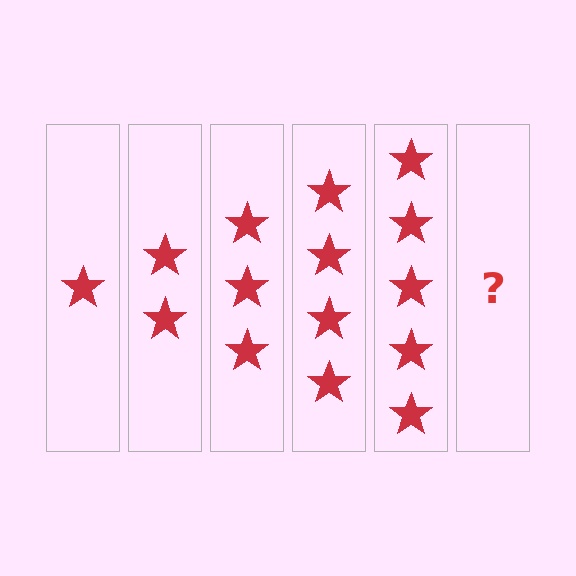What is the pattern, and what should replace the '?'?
The pattern is that each step adds one more star. The '?' should be 6 stars.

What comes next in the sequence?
The next element should be 6 stars.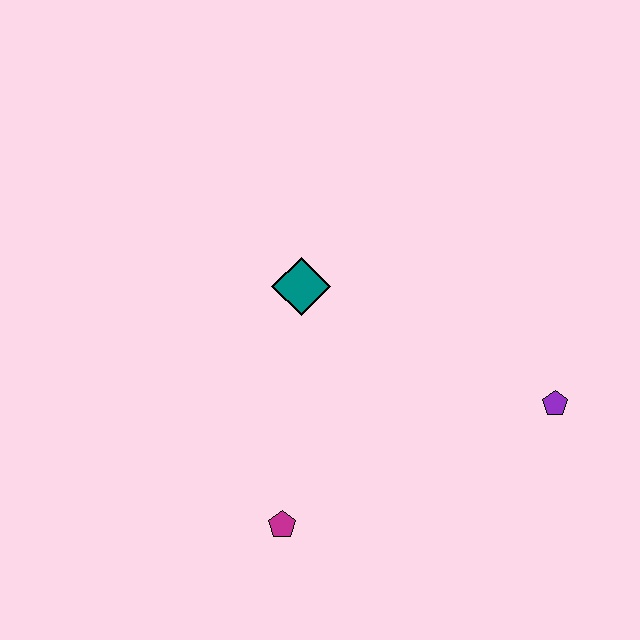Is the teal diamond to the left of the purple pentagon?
Yes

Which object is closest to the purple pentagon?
The teal diamond is closest to the purple pentagon.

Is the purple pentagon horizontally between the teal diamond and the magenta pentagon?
No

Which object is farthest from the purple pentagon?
The magenta pentagon is farthest from the purple pentagon.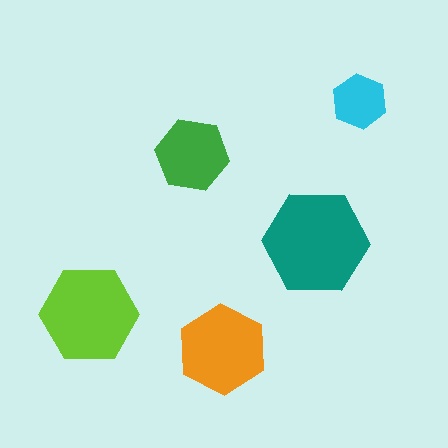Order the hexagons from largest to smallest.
the teal one, the lime one, the orange one, the green one, the cyan one.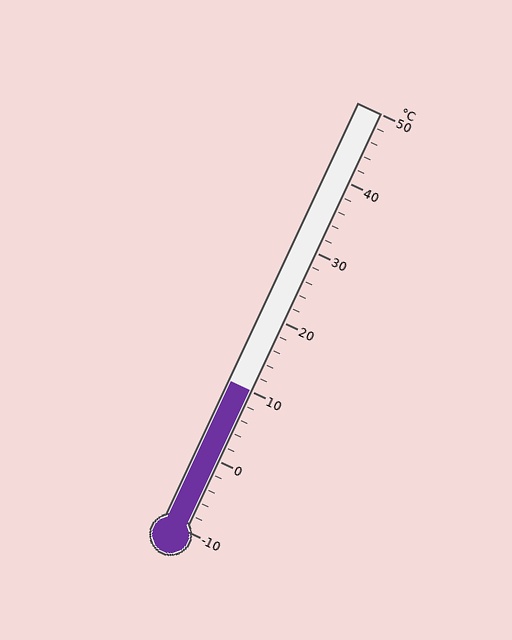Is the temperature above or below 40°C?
The temperature is below 40°C.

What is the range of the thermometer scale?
The thermometer scale ranges from -10°C to 50°C.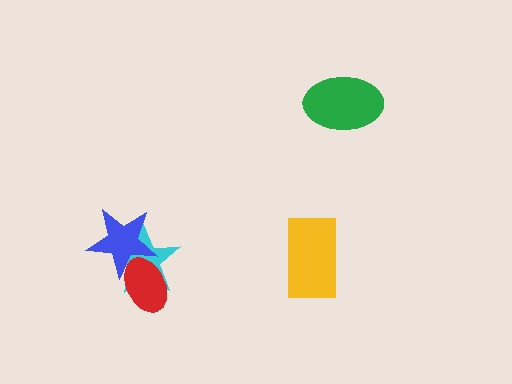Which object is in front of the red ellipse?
The blue star is in front of the red ellipse.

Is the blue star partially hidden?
No, no other shape covers it.